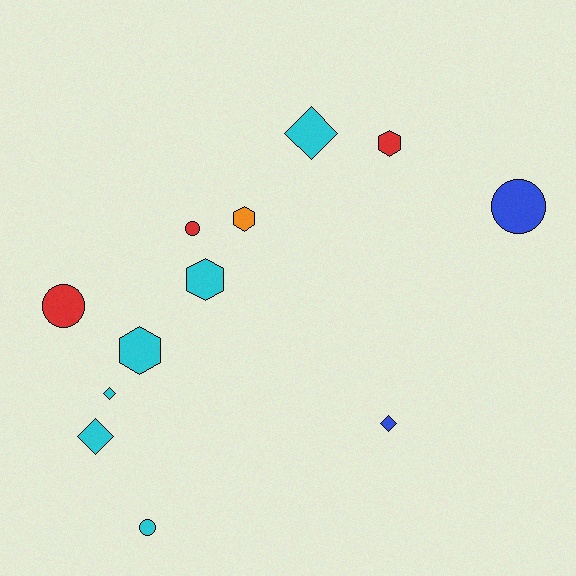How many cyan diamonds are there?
There are 3 cyan diamonds.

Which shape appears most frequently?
Diamond, with 4 objects.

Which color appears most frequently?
Cyan, with 6 objects.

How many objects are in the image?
There are 12 objects.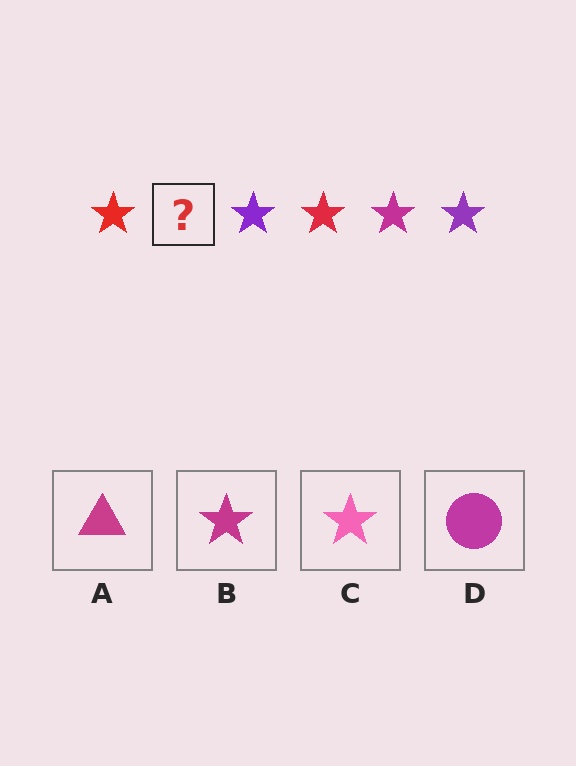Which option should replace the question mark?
Option B.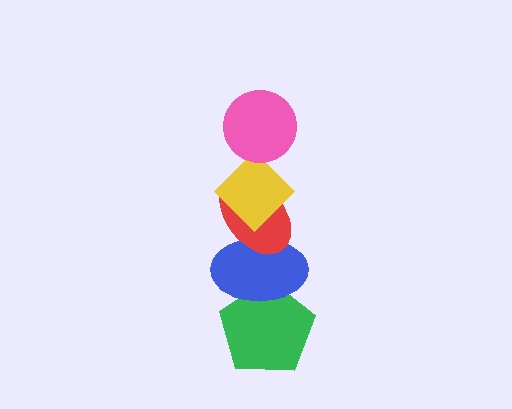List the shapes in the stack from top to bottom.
From top to bottom: the pink circle, the yellow diamond, the red ellipse, the blue ellipse, the green pentagon.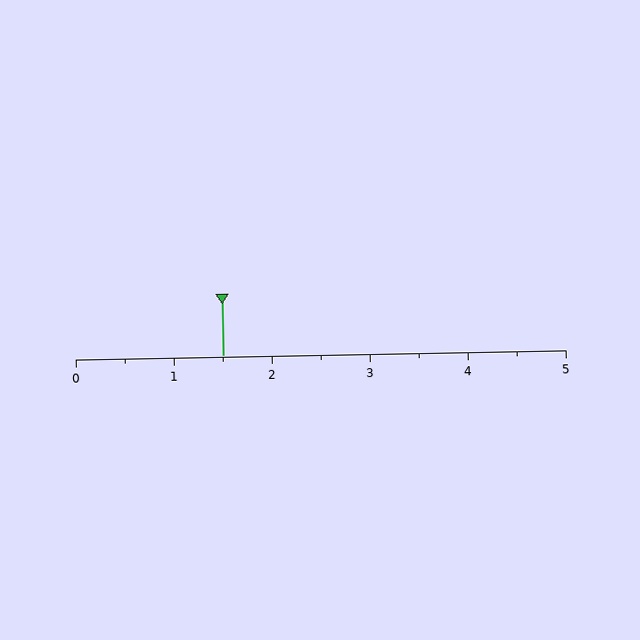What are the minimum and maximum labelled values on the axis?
The axis runs from 0 to 5.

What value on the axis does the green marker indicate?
The marker indicates approximately 1.5.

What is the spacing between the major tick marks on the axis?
The major ticks are spaced 1 apart.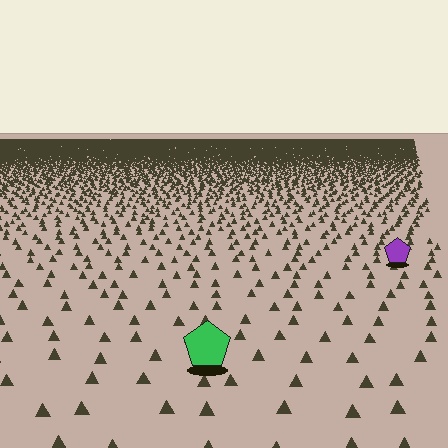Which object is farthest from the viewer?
The purple pentagon is farthest from the viewer. It appears smaller and the ground texture around it is denser.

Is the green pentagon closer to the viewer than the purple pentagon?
Yes. The green pentagon is closer — you can tell from the texture gradient: the ground texture is coarser near it.